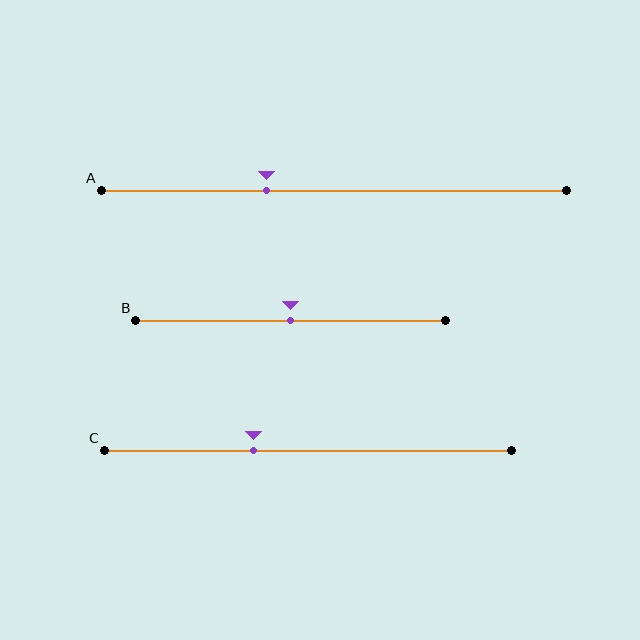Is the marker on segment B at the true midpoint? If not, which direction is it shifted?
Yes, the marker on segment B is at the true midpoint.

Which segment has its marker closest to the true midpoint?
Segment B has its marker closest to the true midpoint.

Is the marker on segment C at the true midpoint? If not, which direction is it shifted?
No, the marker on segment C is shifted to the left by about 13% of the segment length.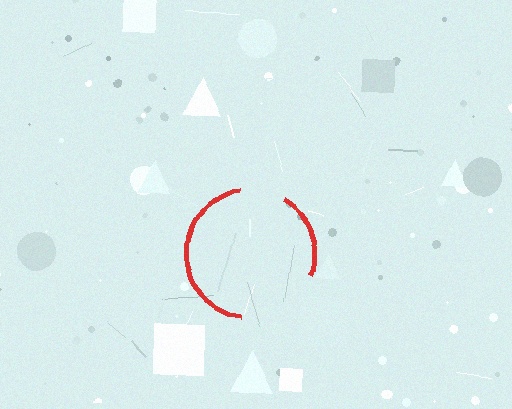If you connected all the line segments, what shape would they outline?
They would outline a circle.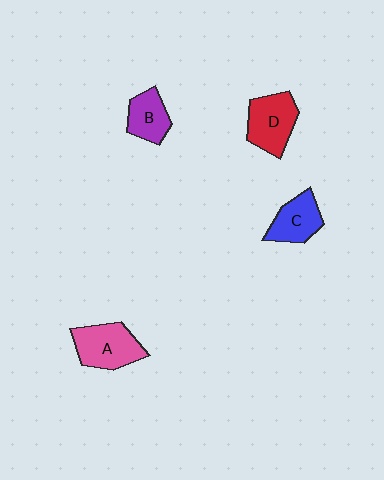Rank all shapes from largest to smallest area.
From largest to smallest: A (pink), D (red), C (blue), B (purple).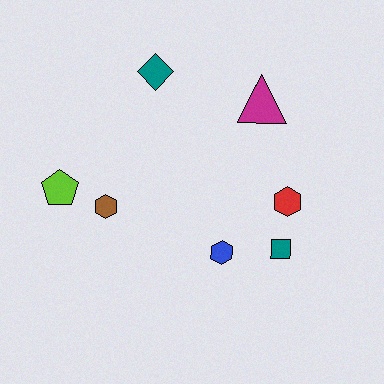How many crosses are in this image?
There are no crosses.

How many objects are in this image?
There are 7 objects.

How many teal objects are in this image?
There are 2 teal objects.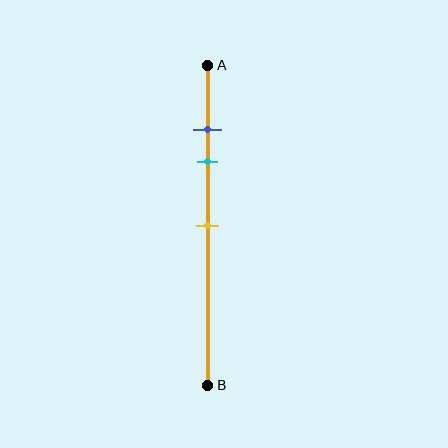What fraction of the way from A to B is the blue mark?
The blue mark is approximately 20% (0.2) of the way from A to B.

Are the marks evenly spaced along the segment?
No, the marks are not evenly spaced.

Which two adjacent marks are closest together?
The blue and cyan marks are the closest adjacent pair.